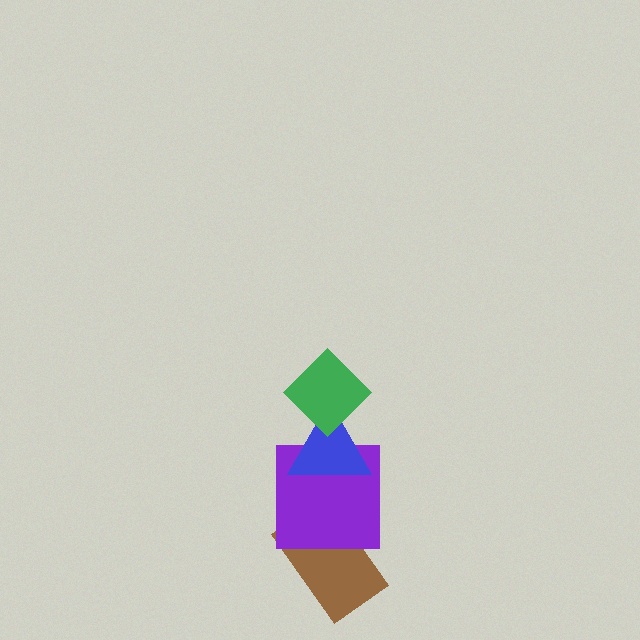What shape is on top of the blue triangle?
The green diamond is on top of the blue triangle.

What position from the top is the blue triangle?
The blue triangle is 2nd from the top.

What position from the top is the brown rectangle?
The brown rectangle is 4th from the top.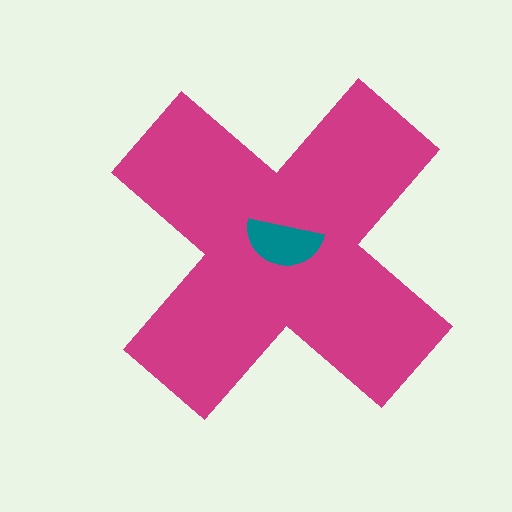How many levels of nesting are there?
2.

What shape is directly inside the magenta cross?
The teal semicircle.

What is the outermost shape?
The magenta cross.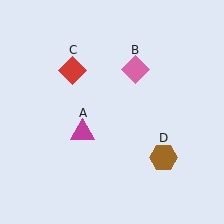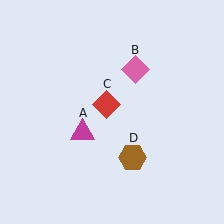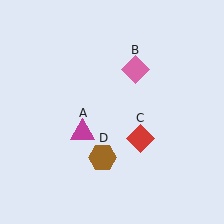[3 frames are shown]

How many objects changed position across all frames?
2 objects changed position: red diamond (object C), brown hexagon (object D).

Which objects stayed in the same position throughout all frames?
Magenta triangle (object A) and pink diamond (object B) remained stationary.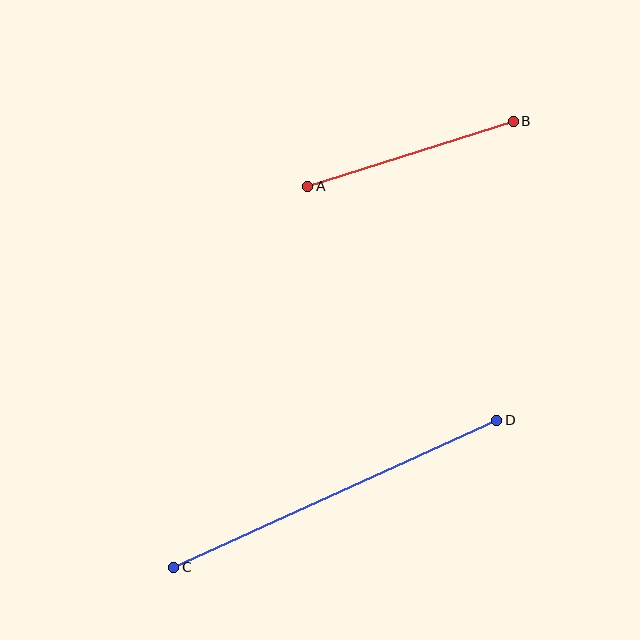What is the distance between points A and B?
The distance is approximately 216 pixels.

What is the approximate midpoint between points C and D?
The midpoint is at approximately (335, 494) pixels.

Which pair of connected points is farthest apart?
Points C and D are farthest apart.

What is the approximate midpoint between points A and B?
The midpoint is at approximately (411, 154) pixels.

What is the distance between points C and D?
The distance is approximately 355 pixels.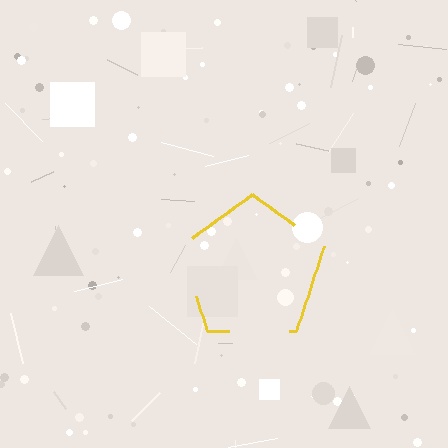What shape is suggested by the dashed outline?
The dashed outline suggests a pentagon.